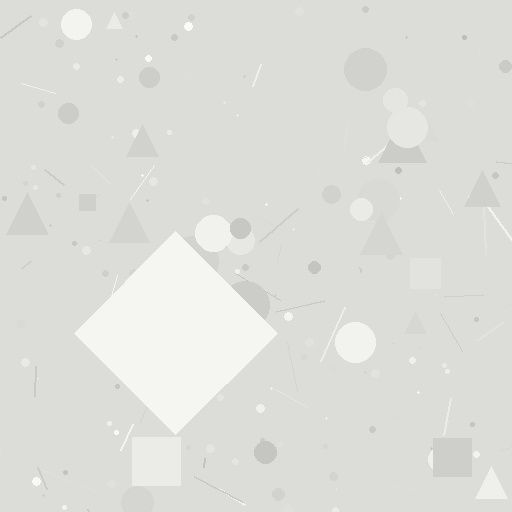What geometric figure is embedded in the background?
A diamond is embedded in the background.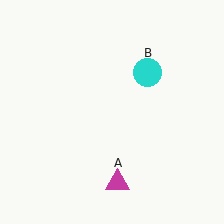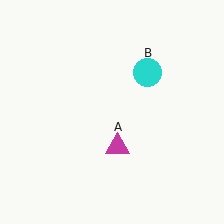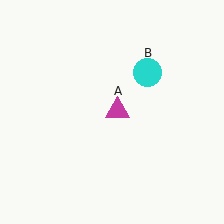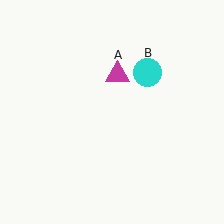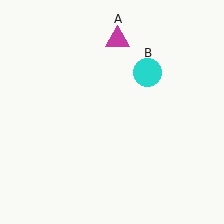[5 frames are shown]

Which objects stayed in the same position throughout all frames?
Cyan circle (object B) remained stationary.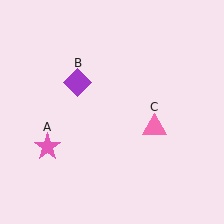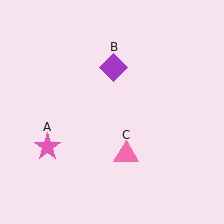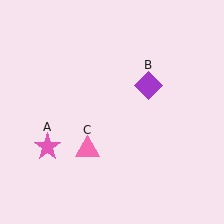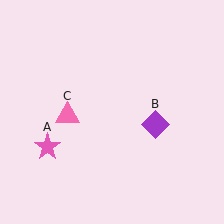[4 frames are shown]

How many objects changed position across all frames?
2 objects changed position: purple diamond (object B), pink triangle (object C).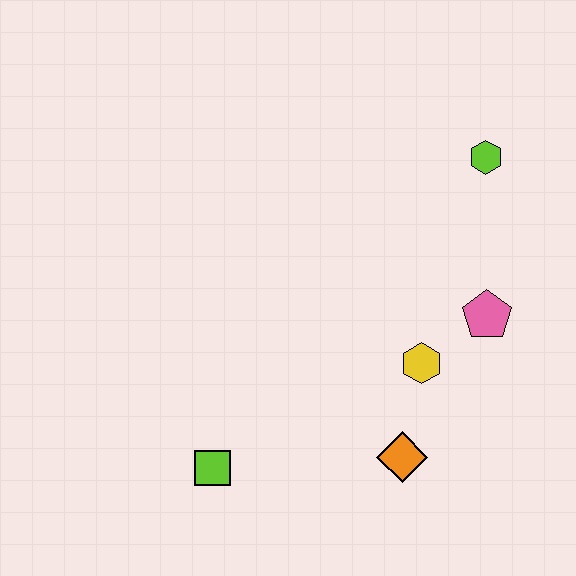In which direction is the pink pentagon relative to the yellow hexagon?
The pink pentagon is to the right of the yellow hexagon.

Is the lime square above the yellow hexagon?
No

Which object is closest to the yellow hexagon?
The pink pentagon is closest to the yellow hexagon.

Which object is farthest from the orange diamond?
The lime hexagon is farthest from the orange diamond.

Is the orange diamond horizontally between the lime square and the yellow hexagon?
Yes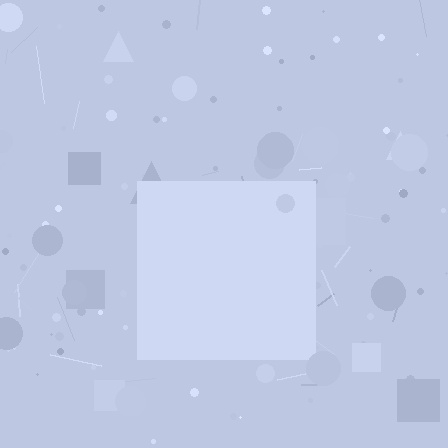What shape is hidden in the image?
A square is hidden in the image.